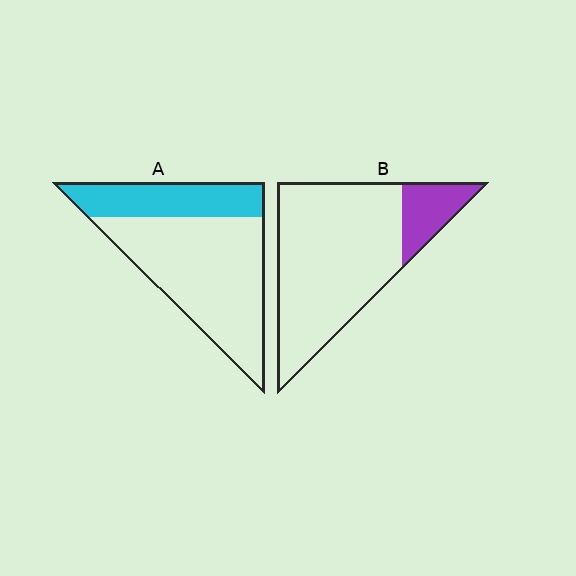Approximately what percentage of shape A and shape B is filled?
A is approximately 30% and B is approximately 15%.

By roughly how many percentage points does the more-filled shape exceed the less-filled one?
By roughly 15 percentage points (A over B).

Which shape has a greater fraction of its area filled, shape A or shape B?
Shape A.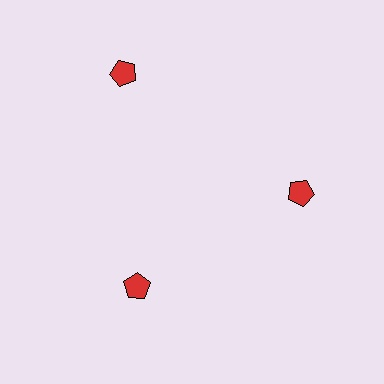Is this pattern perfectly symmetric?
No. The 3 red pentagons are arranged in a ring, but one element near the 11 o'clock position is pushed outward from the center, breaking the 3-fold rotational symmetry.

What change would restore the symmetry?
The symmetry would be restored by moving it inward, back onto the ring so that all 3 pentagons sit at equal angles and equal distance from the center.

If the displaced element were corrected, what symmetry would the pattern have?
It would have 3-fold rotational symmetry — the pattern would map onto itself every 120 degrees.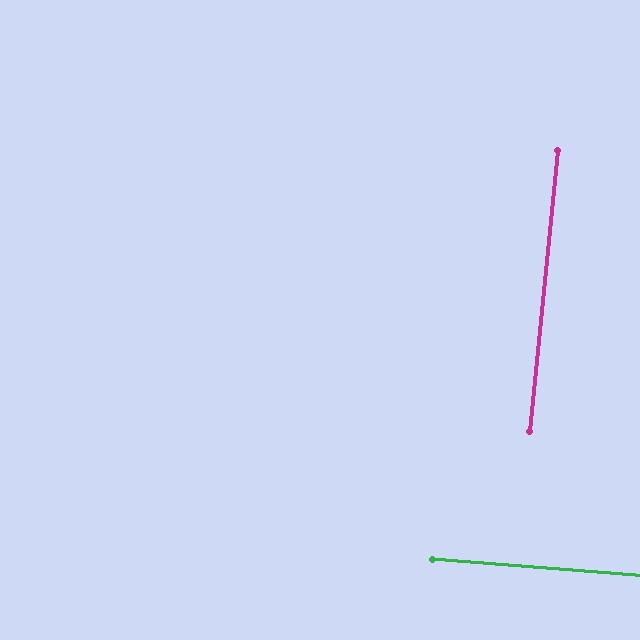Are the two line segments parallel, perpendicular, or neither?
Perpendicular — they meet at approximately 89°.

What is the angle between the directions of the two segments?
Approximately 89 degrees.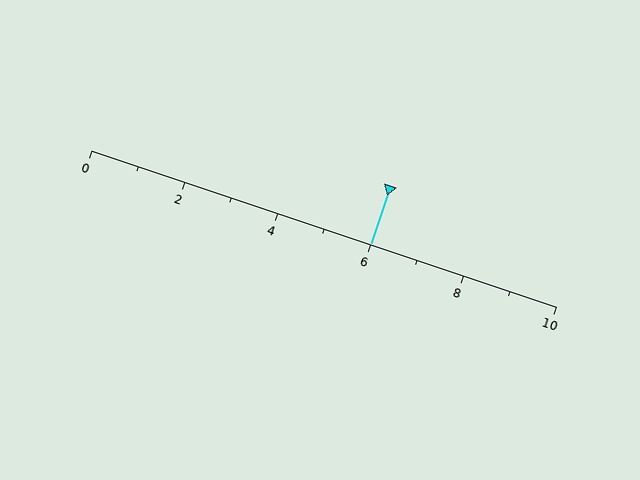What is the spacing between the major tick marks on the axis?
The major ticks are spaced 2 apart.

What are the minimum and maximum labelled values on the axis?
The axis runs from 0 to 10.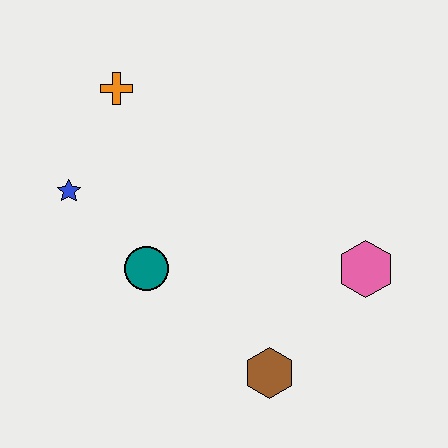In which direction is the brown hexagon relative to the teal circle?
The brown hexagon is to the right of the teal circle.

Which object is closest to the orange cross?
The blue star is closest to the orange cross.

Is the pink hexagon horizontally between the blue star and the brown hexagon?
No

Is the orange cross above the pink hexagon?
Yes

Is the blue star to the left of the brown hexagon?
Yes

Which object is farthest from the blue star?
The pink hexagon is farthest from the blue star.